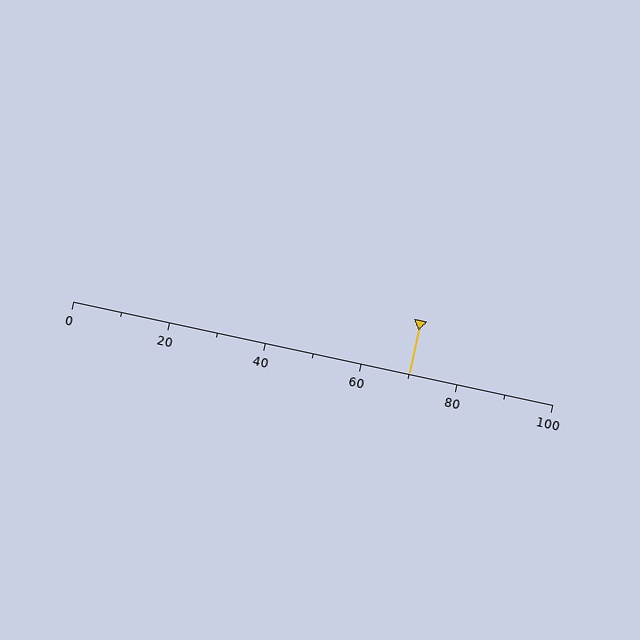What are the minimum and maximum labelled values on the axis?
The axis runs from 0 to 100.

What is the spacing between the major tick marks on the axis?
The major ticks are spaced 20 apart.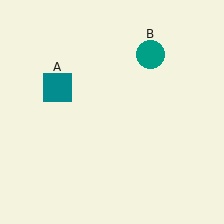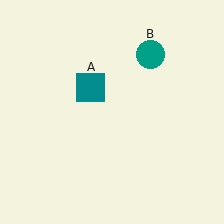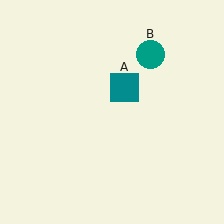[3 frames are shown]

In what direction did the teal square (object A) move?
The teal square (object A) moved right.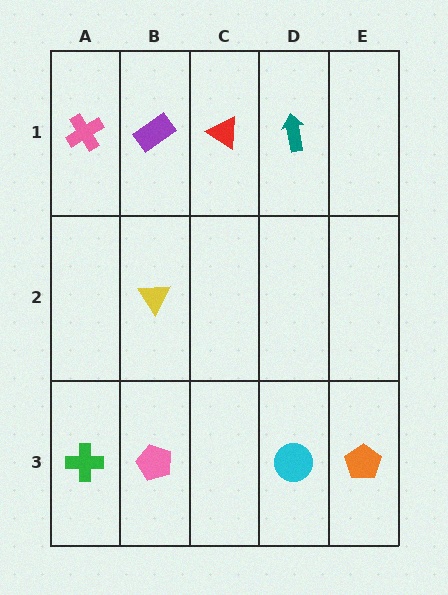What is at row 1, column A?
A pink cross.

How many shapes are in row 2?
1 shape.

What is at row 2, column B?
A yellow triangle.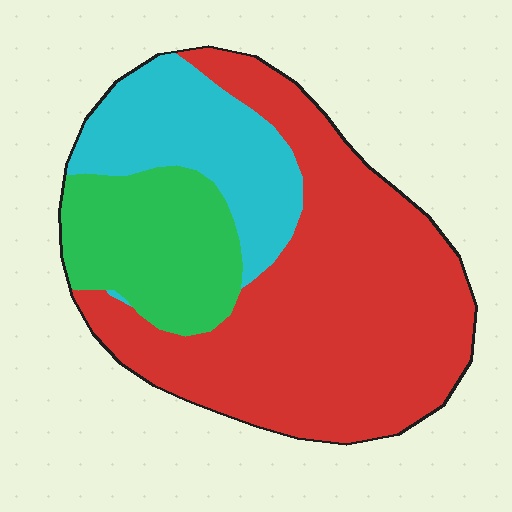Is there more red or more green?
Red.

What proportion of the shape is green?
Green covers roughly 20% of the shape.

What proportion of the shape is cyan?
Cyan takes up about one fifth (1/5) of the shape.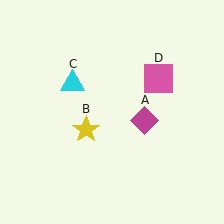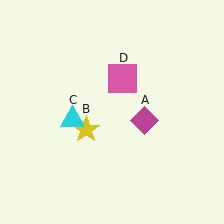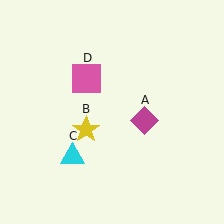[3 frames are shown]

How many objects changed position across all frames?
2 objects changed position: cyan triangle (object C), pink square (object D).